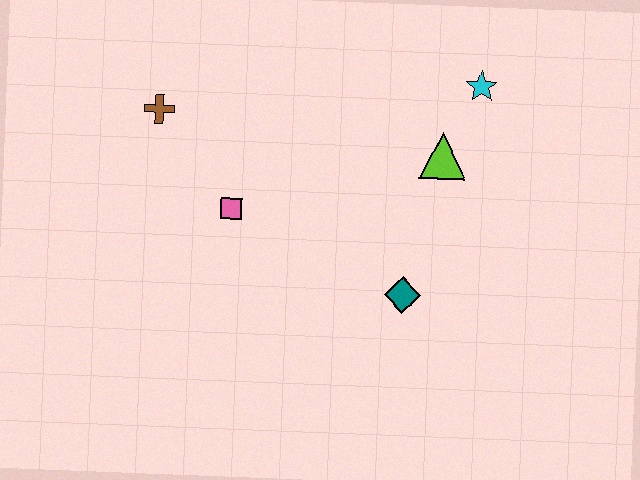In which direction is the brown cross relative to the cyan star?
The brown cross is to the left of the cyan star.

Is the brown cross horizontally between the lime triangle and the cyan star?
No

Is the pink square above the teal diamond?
Yes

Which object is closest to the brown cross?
The pink square is closest to the brown cross.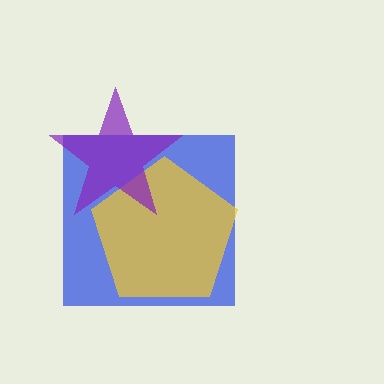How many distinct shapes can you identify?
There are 3 distinct shapes: a blue square, a yellow pentagon, a purple star.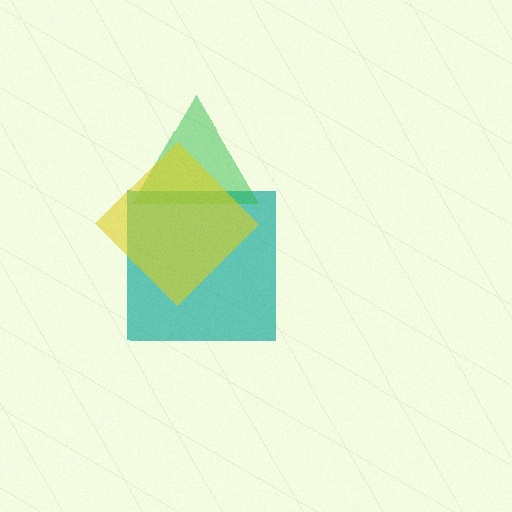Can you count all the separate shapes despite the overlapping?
Yes, there are 3 separate shapes.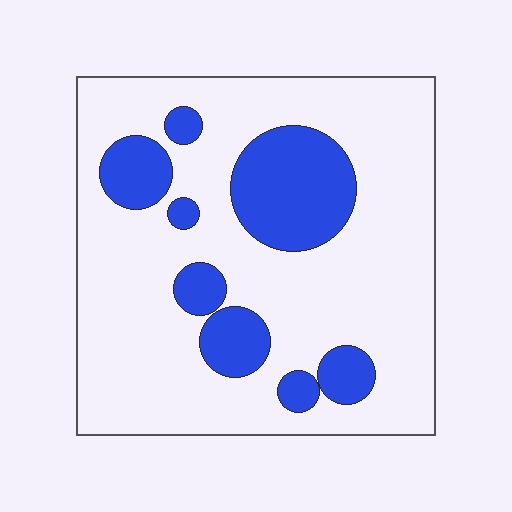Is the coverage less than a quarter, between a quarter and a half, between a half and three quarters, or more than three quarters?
Less than a quarter.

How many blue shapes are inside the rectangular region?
8.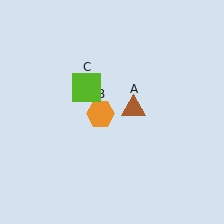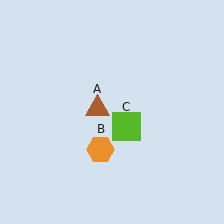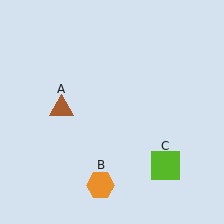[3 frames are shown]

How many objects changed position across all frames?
3 objects changed position: brown triangle (object A), orange hexagon (object B), lime square (object C).